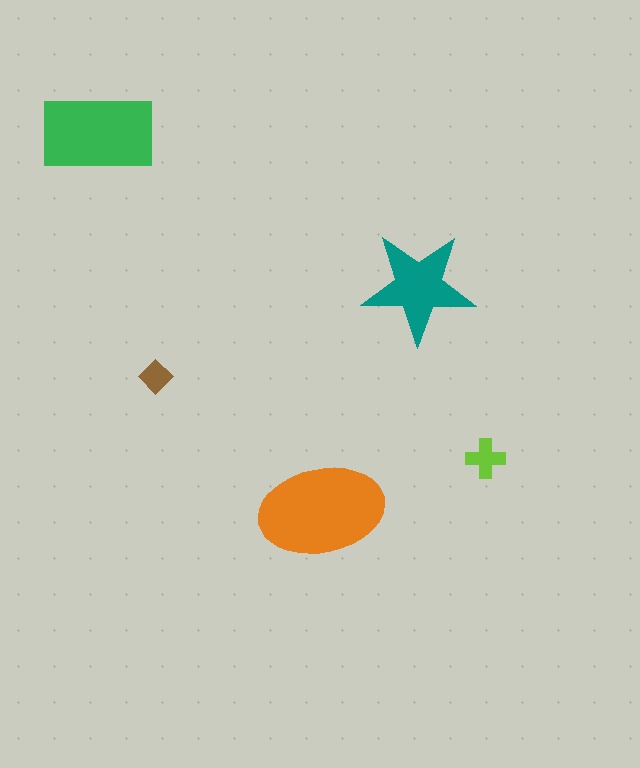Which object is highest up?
The green rectangle is topmost.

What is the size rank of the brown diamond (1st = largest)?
5th.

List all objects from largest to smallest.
The orange ellipse, the green rectangle, the teal star, the lime cross, the brown diamond.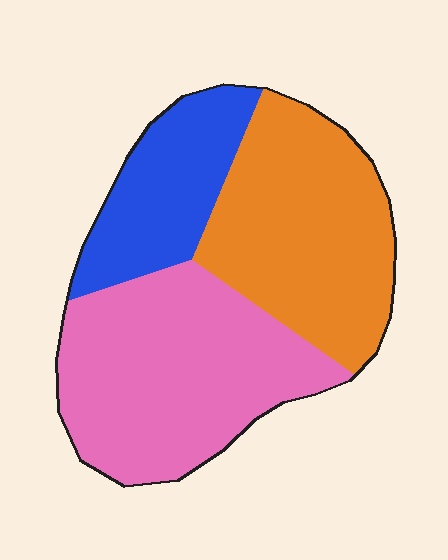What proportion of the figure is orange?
Orange takes up about three eighths (3/8) of the figure.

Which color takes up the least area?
Blue, at roughly 20%.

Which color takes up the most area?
Pink, at roughly 40%.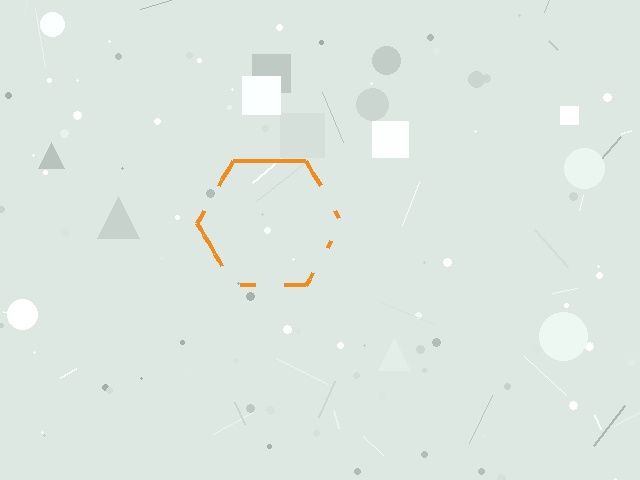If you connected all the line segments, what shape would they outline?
They would outline a hexagon.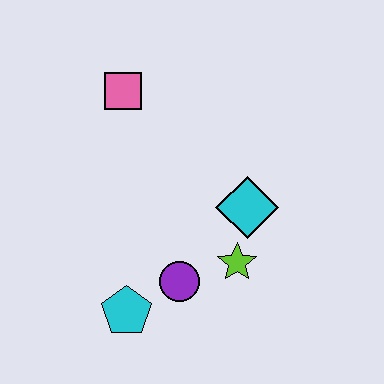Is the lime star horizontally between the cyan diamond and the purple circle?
Yes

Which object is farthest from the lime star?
The pink square is farthest from the lime star.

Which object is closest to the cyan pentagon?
The purple circle is closest to the cyan pentagon.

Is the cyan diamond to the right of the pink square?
Yes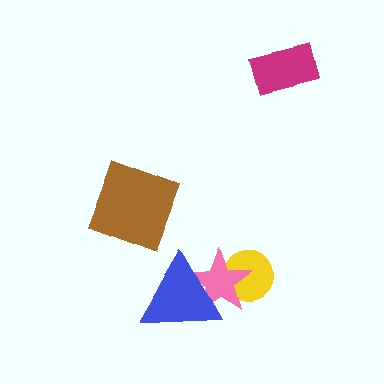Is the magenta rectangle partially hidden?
No, no other shape covers it.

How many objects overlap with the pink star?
2 objects overlap with the pink star.